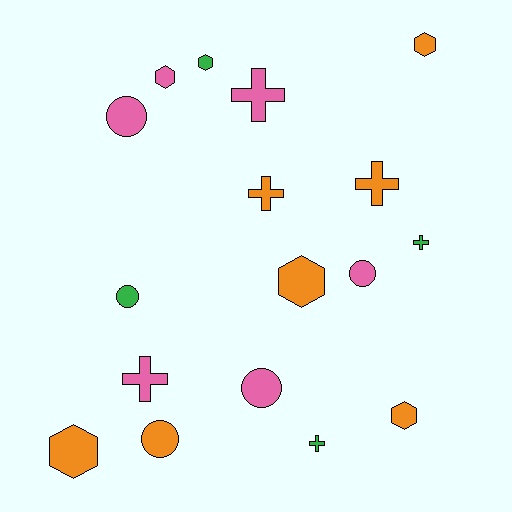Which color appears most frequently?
Orange, with 7 objects.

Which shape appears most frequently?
Cross, with 6 objects.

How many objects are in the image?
There are 17 objects.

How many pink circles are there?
There are 3 pink circles.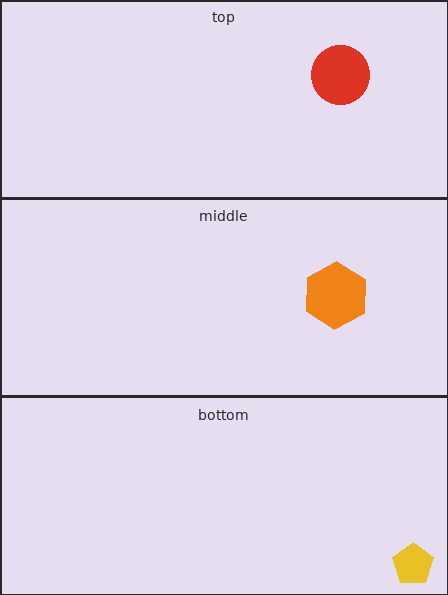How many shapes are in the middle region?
1.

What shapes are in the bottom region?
The yellow pentagon.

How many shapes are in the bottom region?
1.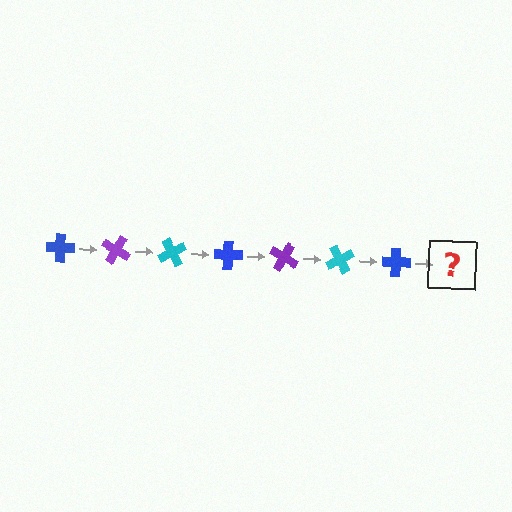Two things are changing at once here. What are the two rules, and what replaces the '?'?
The two rules are that it rotates 30 degrees each step and the color cycles through blue, purple, and cyan. The '?' should be a purple cross, rotated 210 degrees from the start.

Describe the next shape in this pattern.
It should be a purple cross, rotated 210 degrees from the start.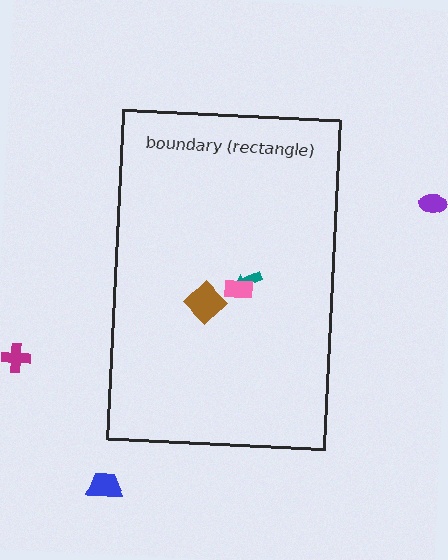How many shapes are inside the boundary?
3 inside, 3 outside.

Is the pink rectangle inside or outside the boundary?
Inside.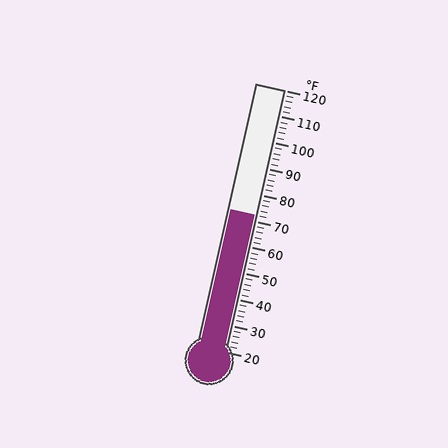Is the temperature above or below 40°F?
The temperature is above 40°F.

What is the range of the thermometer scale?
The thermometer scale ranges from 20°F to 120°F.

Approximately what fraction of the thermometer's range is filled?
The thermometer is filled to approximately 50% of its range.